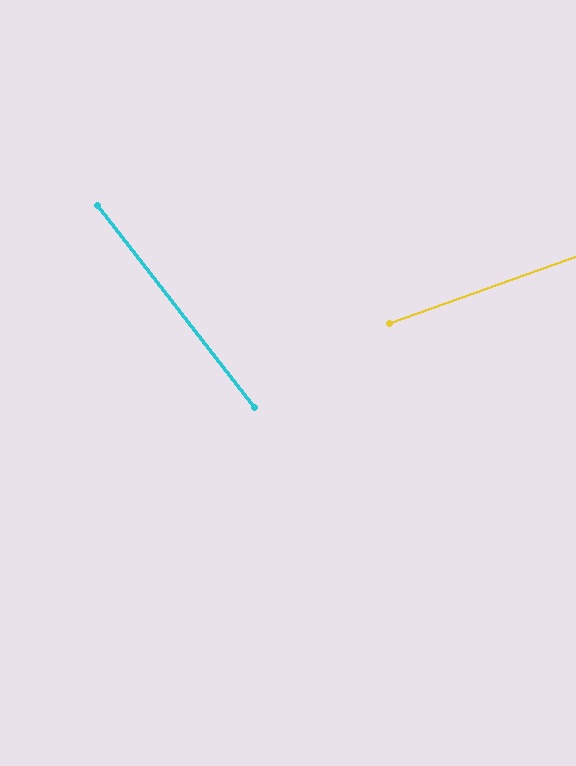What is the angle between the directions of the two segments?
Approximately 72 degrees.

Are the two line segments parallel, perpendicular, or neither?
Neither parallel nor perpendicular — they differ by about 72°.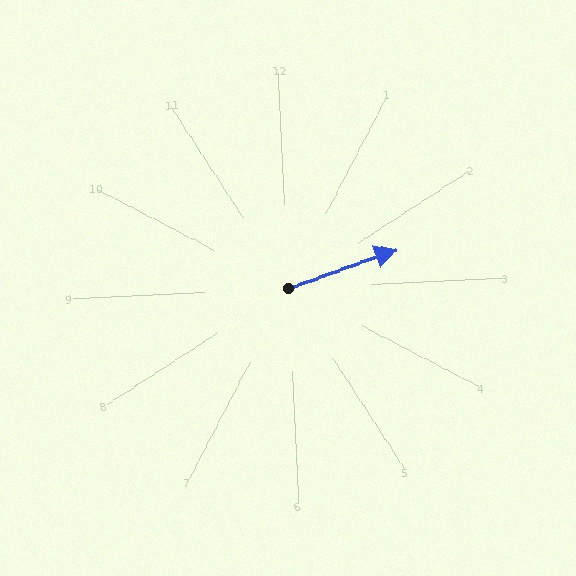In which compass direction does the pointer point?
East.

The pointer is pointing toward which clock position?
Roughly 2 o'clock.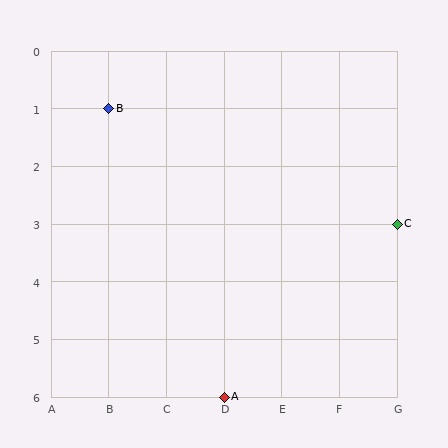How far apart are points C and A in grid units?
Points C and A are 3 columns and 3 rows apart (about 4.2 grid units diagonally).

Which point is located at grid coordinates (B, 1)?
Point B is at (B, 1).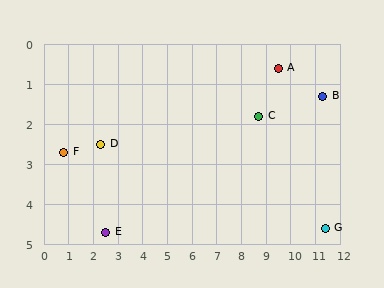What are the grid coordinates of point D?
Point D is at approximately (2.3, 2.5).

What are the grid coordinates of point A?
Point A is at approximately (9.5, 0.6).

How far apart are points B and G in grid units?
Points B and G are about 3.3 grid units apart.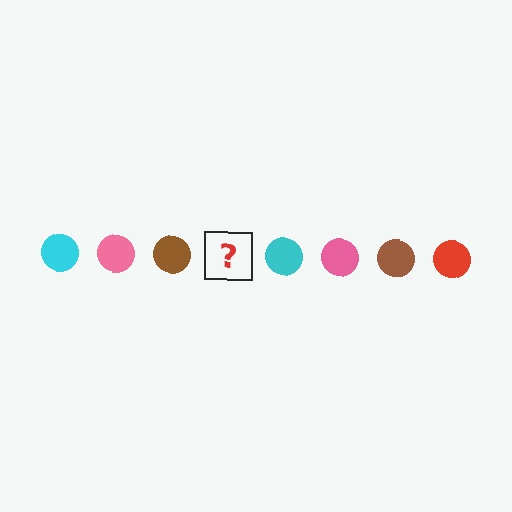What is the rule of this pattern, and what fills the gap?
The rule is that the pattern cycles through cyan, pink, brown, red circles. The gap should be filled with a red circle.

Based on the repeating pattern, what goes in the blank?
The blank should be a red circle.